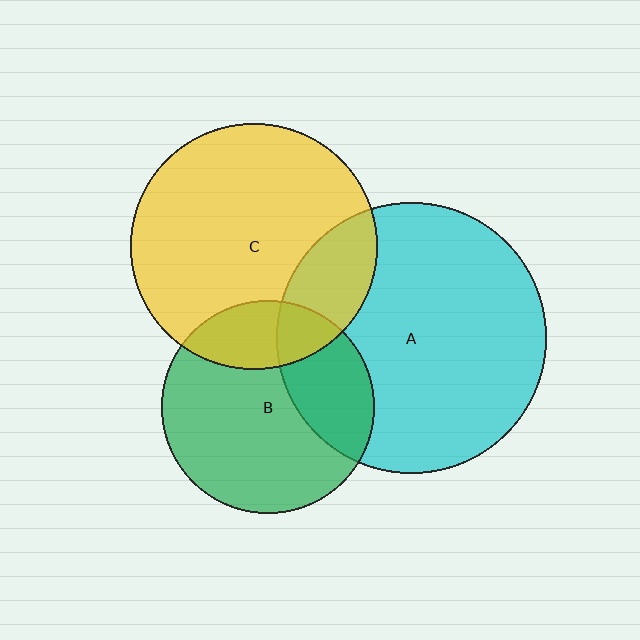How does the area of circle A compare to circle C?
Approximately 1.2 times.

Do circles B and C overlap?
Yes.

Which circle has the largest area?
Circle A (cyan).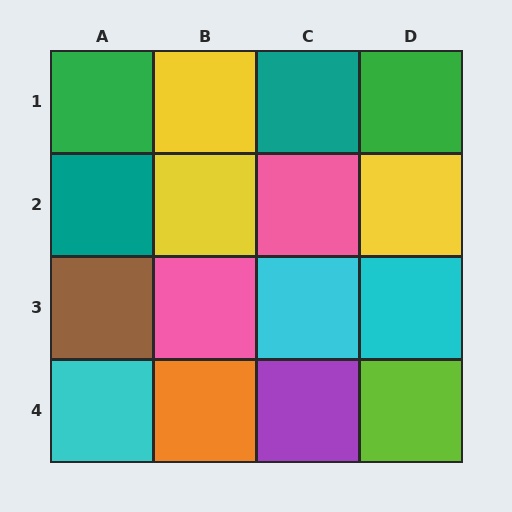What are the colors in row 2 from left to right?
Teal, yellow, pink, yellow.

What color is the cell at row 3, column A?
Brown.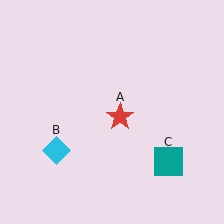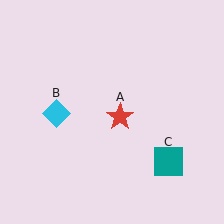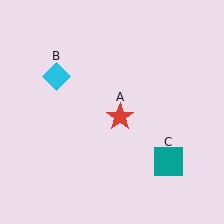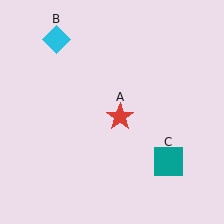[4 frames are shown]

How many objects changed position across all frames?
1 object changed position: cyan diamond (object B).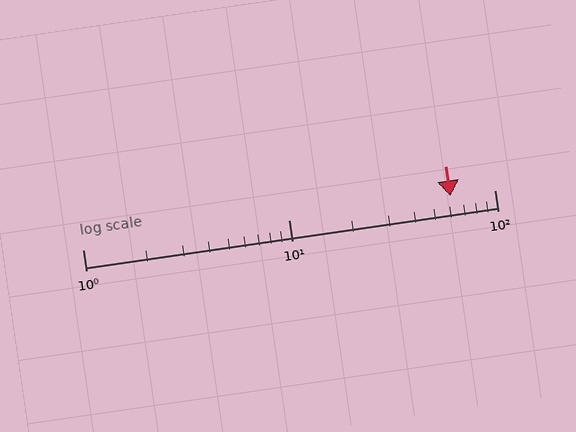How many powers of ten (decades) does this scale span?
The scale spans 2 decades, from 1 to 100.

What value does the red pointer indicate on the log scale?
The pointer indicates approximately 61.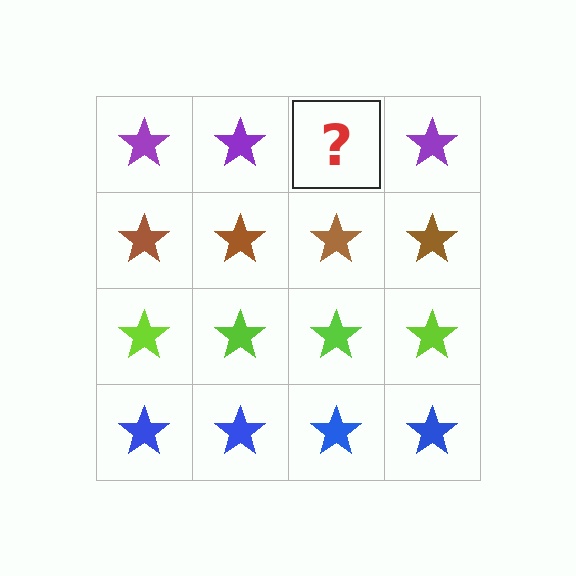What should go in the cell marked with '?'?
The missing cell should contain a purple star.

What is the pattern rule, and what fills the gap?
The rule is that each row has a consistent color. The gap should be filled with a purple star.